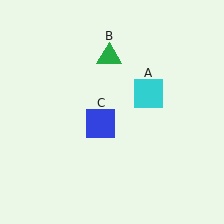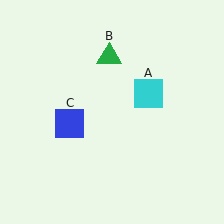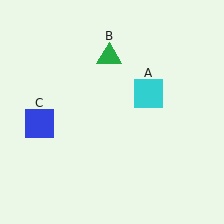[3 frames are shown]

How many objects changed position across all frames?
1 object changed position: blue square (object C).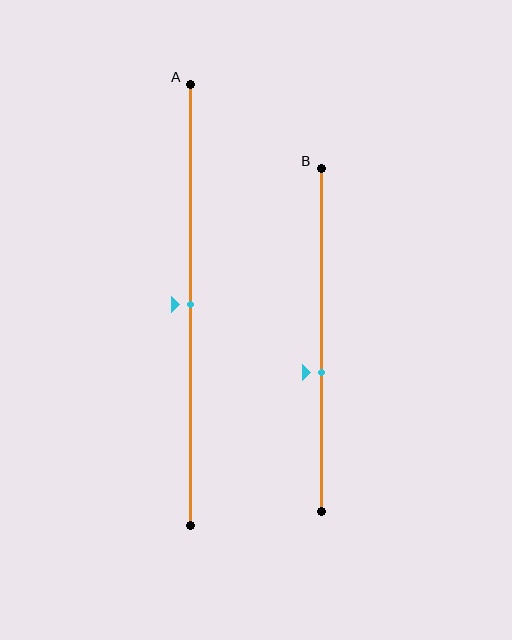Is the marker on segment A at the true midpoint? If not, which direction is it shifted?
Yes, the marker on segment A is at the true midpoint.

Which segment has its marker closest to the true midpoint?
Segment A has its marker closest to the true midpoint.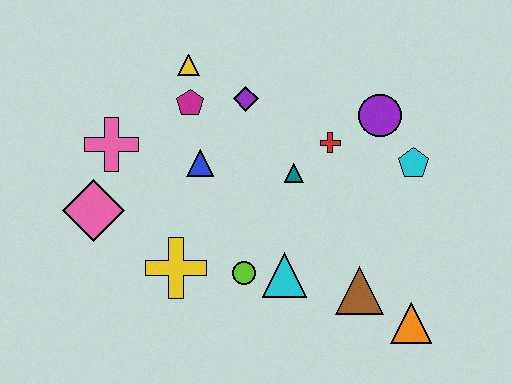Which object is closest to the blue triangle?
The magenta pentagon is closest to the blue triangle.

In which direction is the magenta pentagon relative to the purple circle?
The magenta pentagon is to the left of the purple circle.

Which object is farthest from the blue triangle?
The orange triangle is farthest from the blue triangle.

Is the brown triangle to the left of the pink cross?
No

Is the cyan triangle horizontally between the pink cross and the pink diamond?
No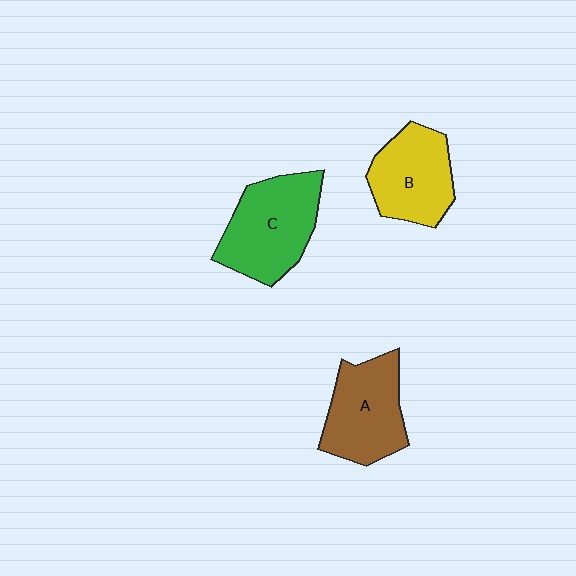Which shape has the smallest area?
Shape B (yellow).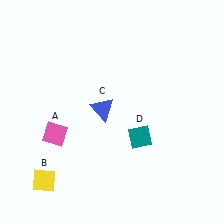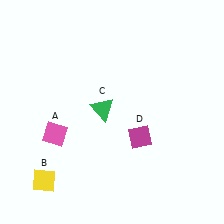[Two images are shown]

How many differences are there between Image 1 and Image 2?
There are 2 differences between the two images.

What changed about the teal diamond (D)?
In Image 1, D is teal. In Image 2, it changed to magenta.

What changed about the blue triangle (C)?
In Image 1, C is blue. In Image 2, it changed to green.